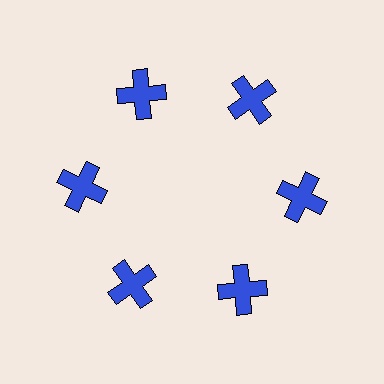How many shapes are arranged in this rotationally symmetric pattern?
There are 6 shapes, arranged in 6 groups of 1.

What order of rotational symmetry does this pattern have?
This pattern has 6-fold rotational symmetry.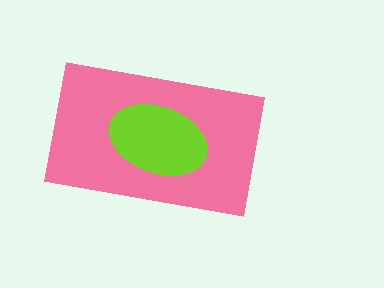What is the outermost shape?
The pink rectangle.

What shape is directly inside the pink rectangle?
The lime ellipse.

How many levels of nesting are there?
2.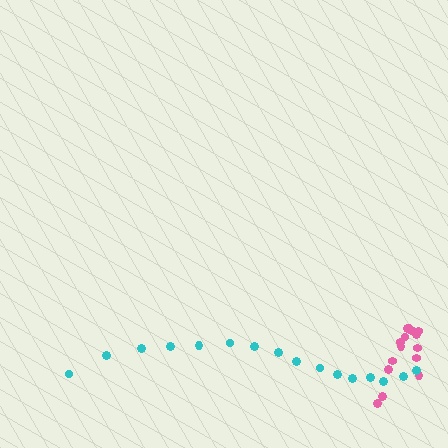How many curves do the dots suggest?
There are 2 distinct paths.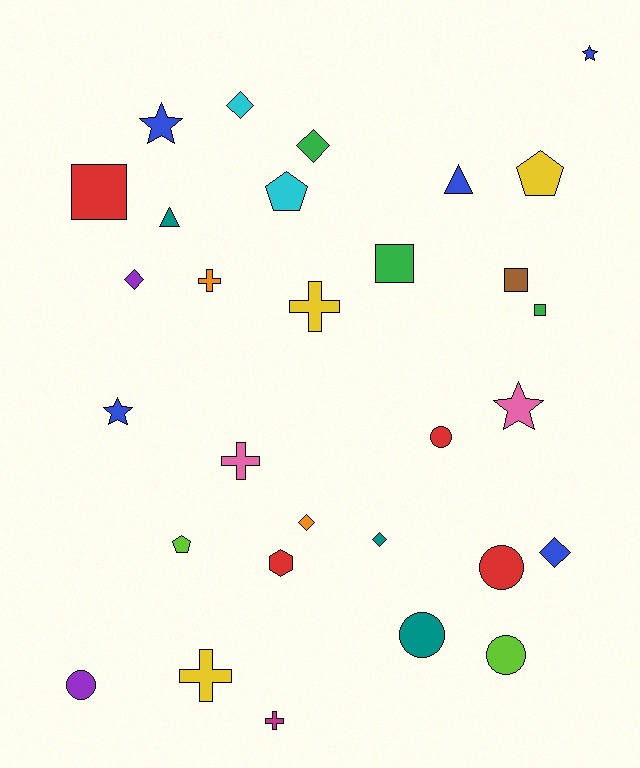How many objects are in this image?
There are 30 objects.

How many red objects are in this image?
There are 4 red objects.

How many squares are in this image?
There are 4 squares.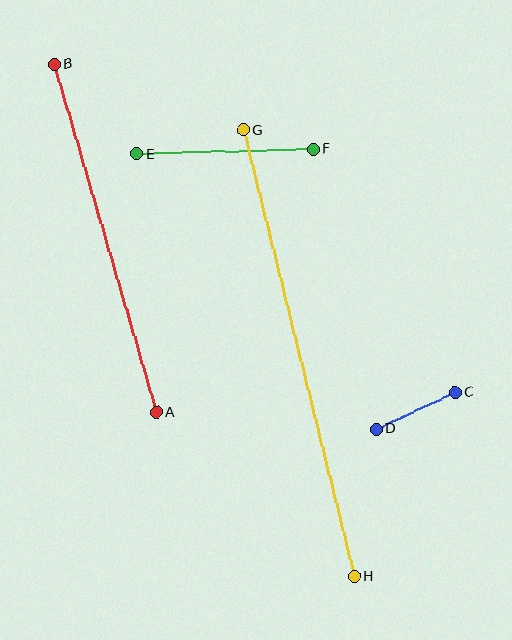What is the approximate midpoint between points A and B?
The midpoint is at approximately (105, 238) pixels.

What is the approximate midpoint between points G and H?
The midpoint is at approximately (299, 353) pixels.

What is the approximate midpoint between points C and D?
The midpoint is at approximately (416, 411) pixels.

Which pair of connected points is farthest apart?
Points G and H are farthest apart.